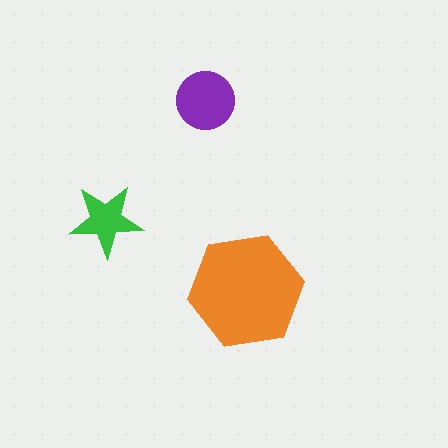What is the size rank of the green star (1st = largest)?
3rd.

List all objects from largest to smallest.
The orange hexagon, the purple circle, the green star.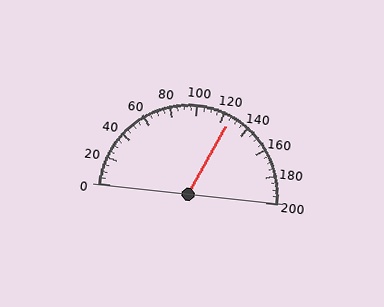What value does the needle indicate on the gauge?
The needle indicates approximately 125.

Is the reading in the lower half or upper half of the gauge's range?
The reading is in the upper half of the range (0 to 200).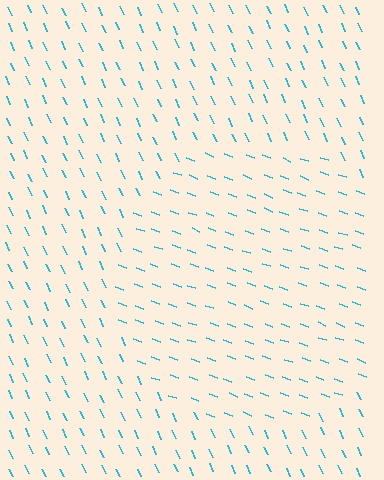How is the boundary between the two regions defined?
The boundary is defined purely by a change in line orientation (approximately 45 degrees difference). All lines are the same color and thickness.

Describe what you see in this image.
The image is filled with small cyan line segments. A circle region in the image has lines oriented differently from the surrounding lines, creating a visible texture boundary.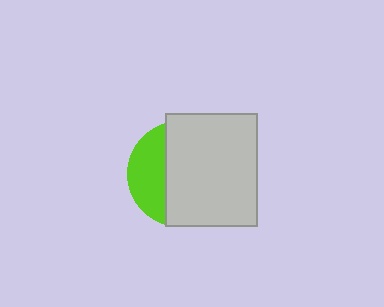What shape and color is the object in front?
The object in front is a light gray rectangle.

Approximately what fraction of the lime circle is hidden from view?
Roughly 68% of the lime circle is hidden behind the light gray rectangle.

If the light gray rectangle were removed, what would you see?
You would see the complete lime circle.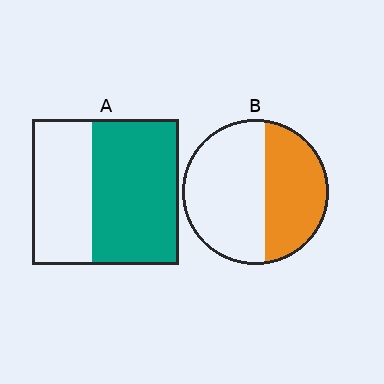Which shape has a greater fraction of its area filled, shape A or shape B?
Shape A.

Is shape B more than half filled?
No.